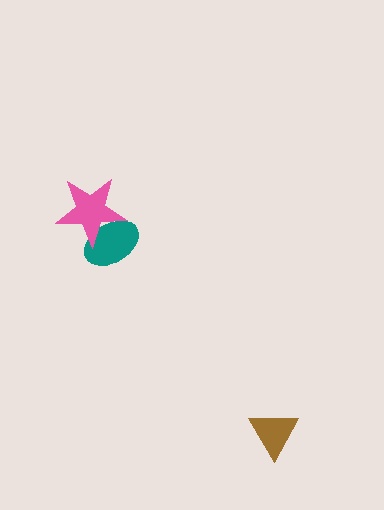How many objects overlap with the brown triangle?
0 objects overlap with the brown triangle.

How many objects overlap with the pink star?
1 object overlaps with the pink star.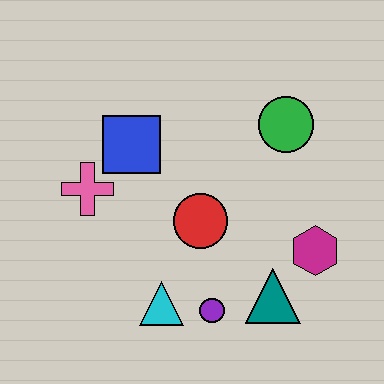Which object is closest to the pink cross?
The blue square is closest to the pink cross.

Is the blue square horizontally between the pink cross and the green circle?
Yes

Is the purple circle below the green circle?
Yes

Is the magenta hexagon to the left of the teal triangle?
No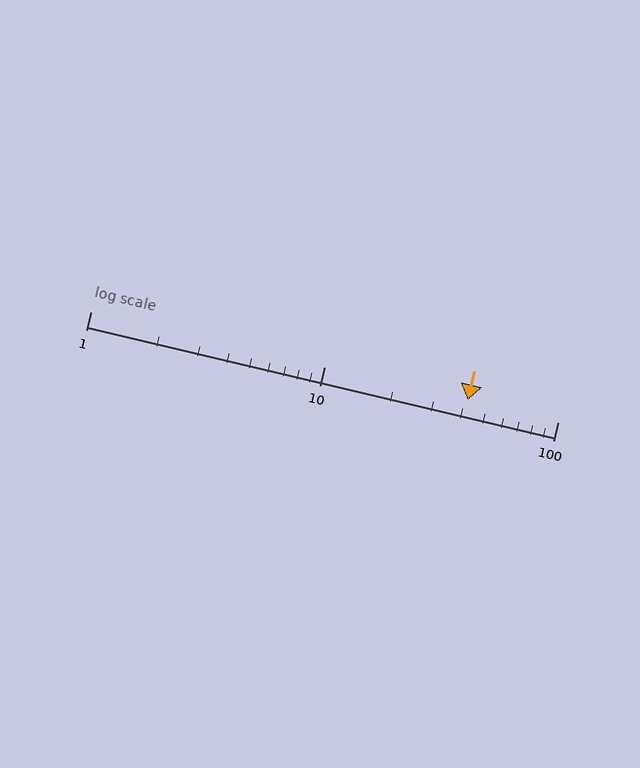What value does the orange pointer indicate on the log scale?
The pointer indicates approximately 41.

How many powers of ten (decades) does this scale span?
The scale spans 2 decades, from 1 to 100.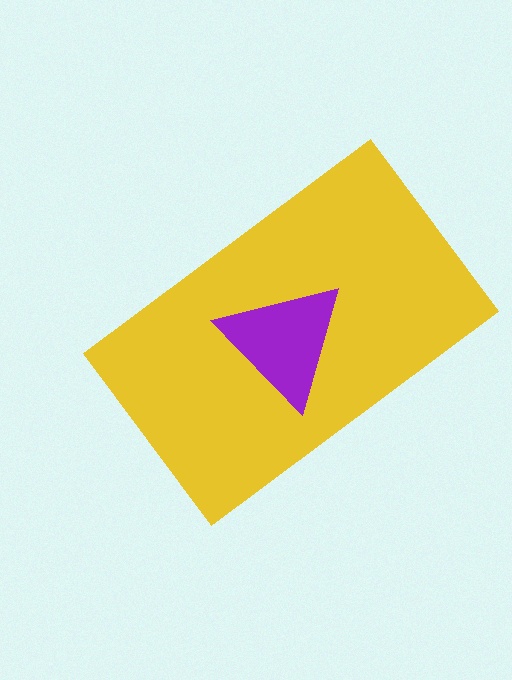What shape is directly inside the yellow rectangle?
The purple triangle.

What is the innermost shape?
The purple triangle.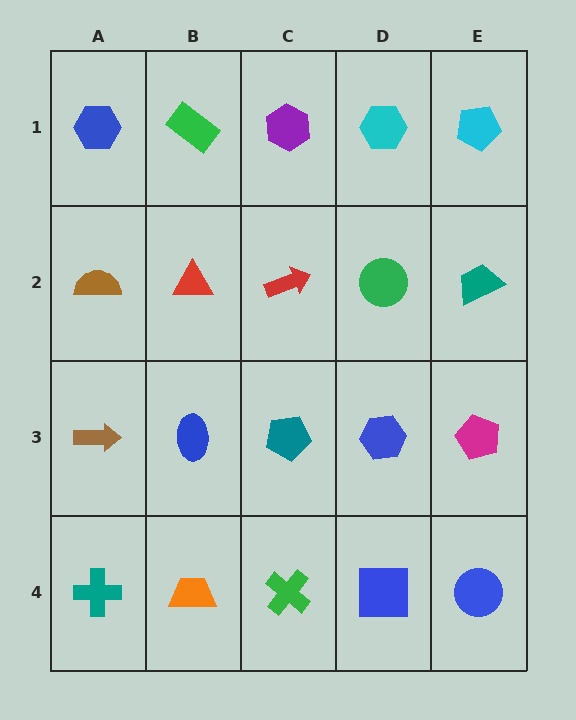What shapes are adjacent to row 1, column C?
A red arrow (row 2, column C), a green rectangle (row 1, column B), a cyan hexagon (row 1, column D).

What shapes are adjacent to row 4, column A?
A brown arrow (row 3, column A), an orange trapezoid (row 4, column B).